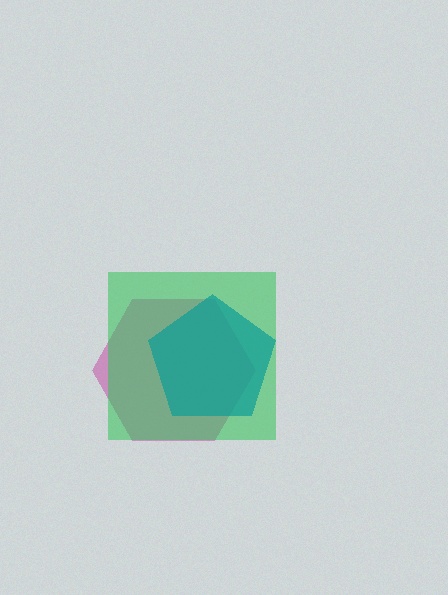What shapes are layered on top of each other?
The layered shapes are: a magenta hexagon, a green square, a teal pentagon.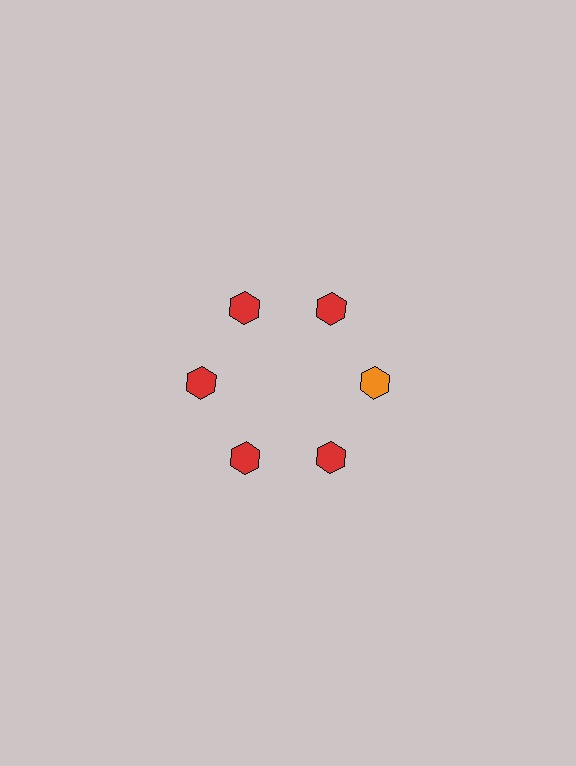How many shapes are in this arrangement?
There are 6 shapes arranged in a ring pattern.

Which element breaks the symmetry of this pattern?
The orange hexagon at roughly the 3 o'clock position breaks the symmetry. All other shapes are red hexagons.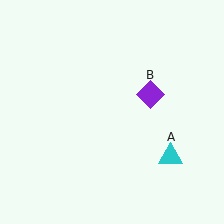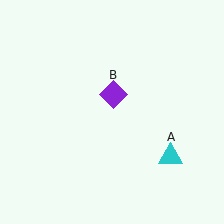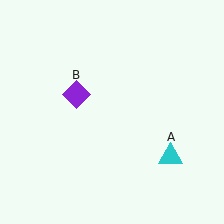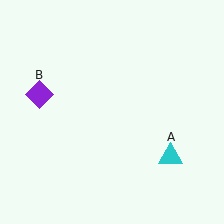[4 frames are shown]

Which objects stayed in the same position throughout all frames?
Cyan triangle (object A) remained stationary.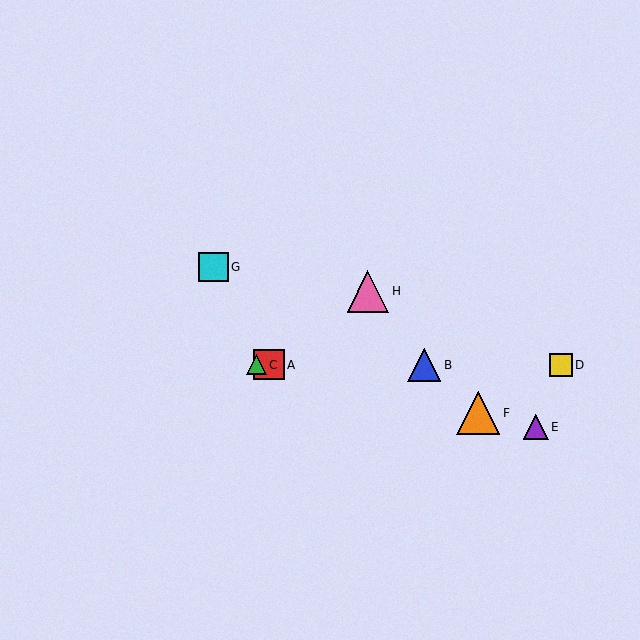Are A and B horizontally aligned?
Yes, both are at y≈365.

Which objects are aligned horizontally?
Objects A, B, C, D are aligned horizontally.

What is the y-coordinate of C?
Object C is at y≈365.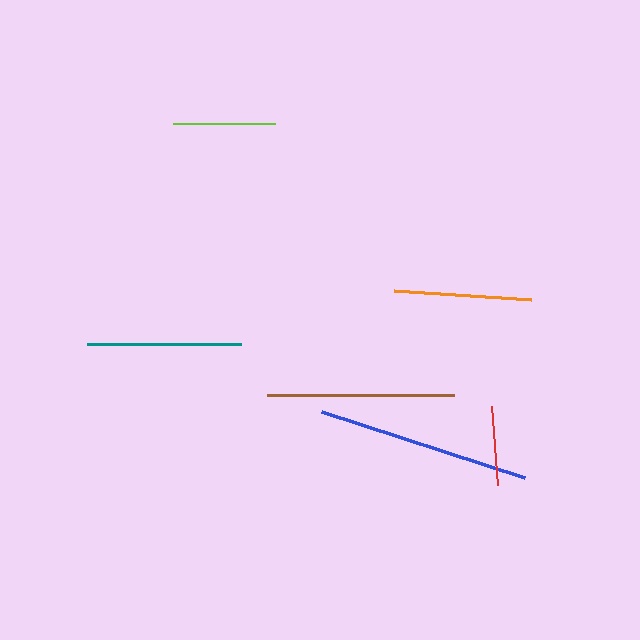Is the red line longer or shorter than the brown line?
The brown line is longer than the red line.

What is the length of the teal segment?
The teal segment is approximately 154 pixels long.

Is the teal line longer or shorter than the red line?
The teal line is longer than the red line.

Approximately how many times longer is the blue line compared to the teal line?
The blue line is approximately 1.4 times the length of the teal line.